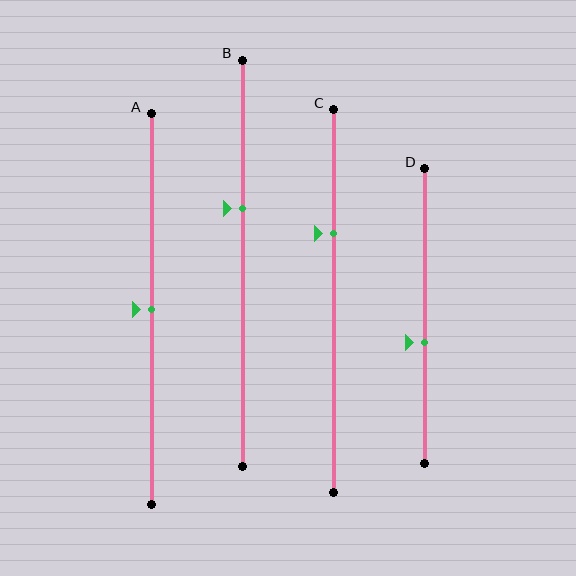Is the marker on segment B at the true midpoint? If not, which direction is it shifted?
No, the marker on segment B is shifted upward by about 13% of the segment length.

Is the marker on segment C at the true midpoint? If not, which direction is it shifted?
No, the marker on segment C is shifted upward by about 18% of the segment length.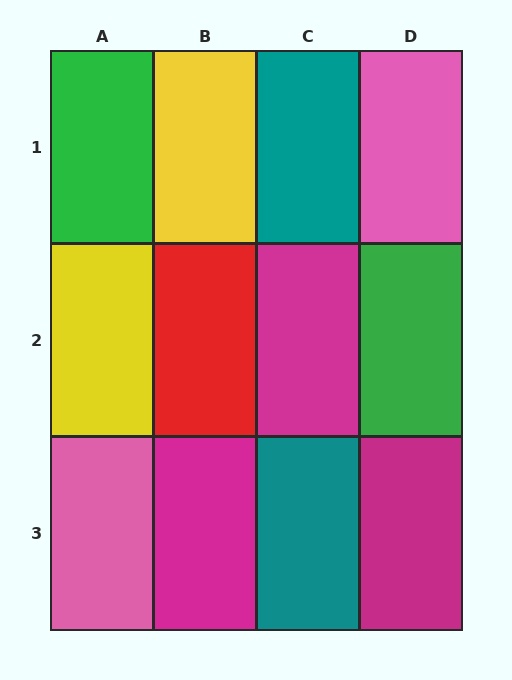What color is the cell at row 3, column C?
Teal.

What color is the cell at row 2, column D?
Green.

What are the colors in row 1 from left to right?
Green, yellow, teal, pink.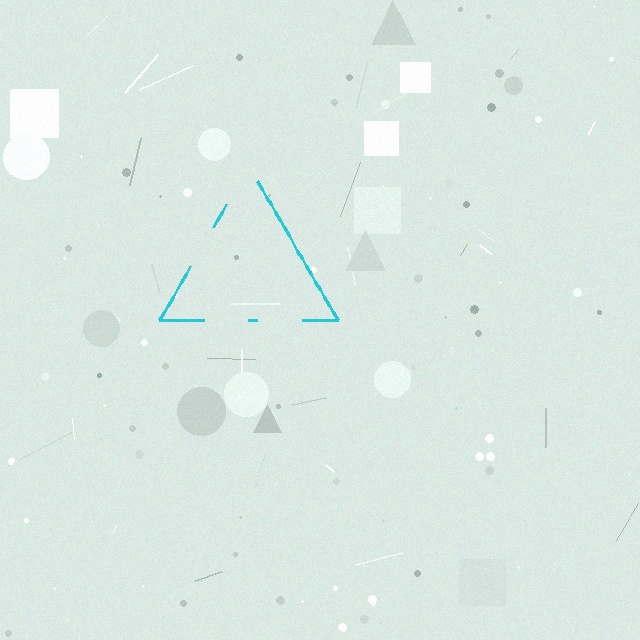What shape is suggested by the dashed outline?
The dashed outline suggests a triangle.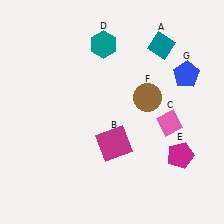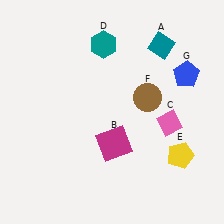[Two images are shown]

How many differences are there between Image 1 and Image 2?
There is 1 difference between the two images.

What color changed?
The pentagon (E) changed from magenta in Image 1 to yellow in Image 2.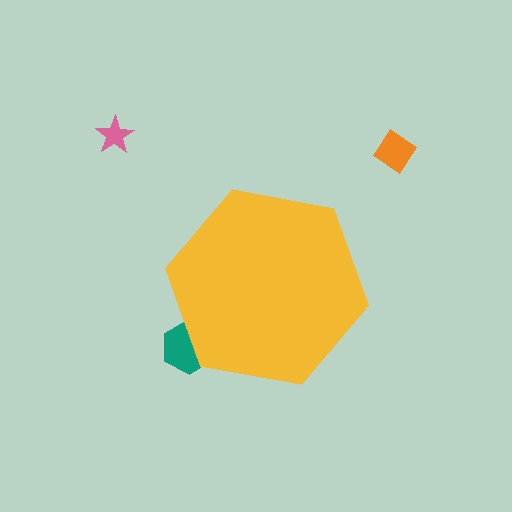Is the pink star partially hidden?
No, the pink star is fully visible.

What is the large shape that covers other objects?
A yellow hexagon.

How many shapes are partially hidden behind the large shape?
1 shape is partially hidden.